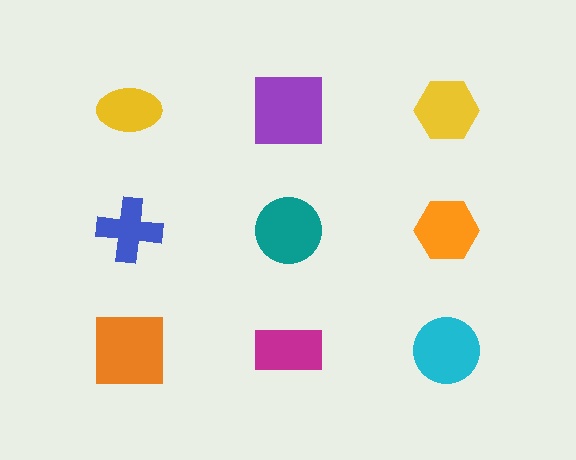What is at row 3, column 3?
A cyan circle.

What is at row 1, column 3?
A yellow hexagon.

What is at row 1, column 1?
A yellow ellipse.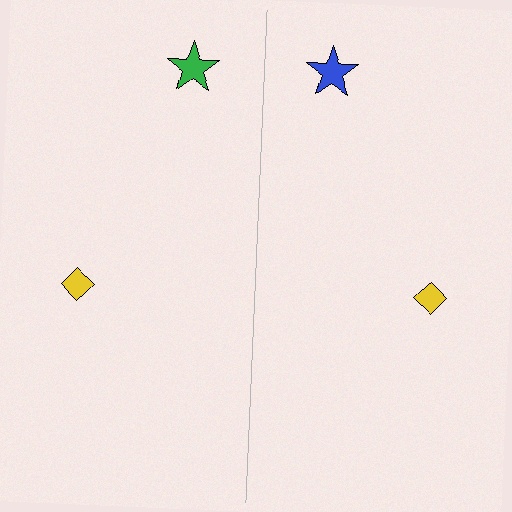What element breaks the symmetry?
The blue star on the right side breaks the symmetry — its mirror counterpart is green.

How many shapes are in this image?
There are 4 shapes in this image.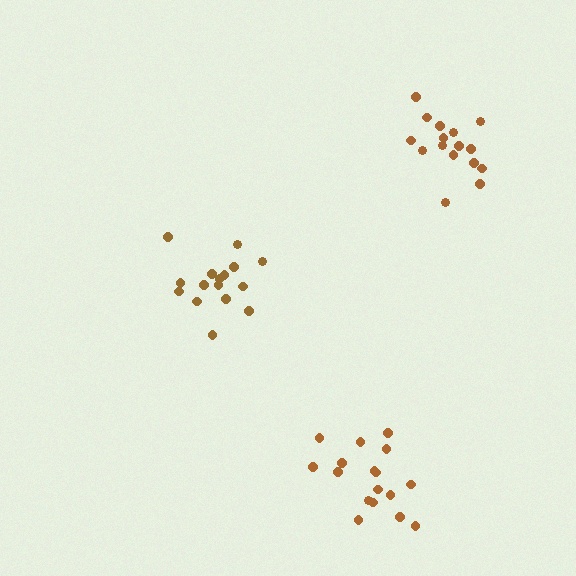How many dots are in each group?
Group 1: 17 dots, Group 2: 16 dots, Group 3: 16 dots (49 total).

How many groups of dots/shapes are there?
There are 3 groups.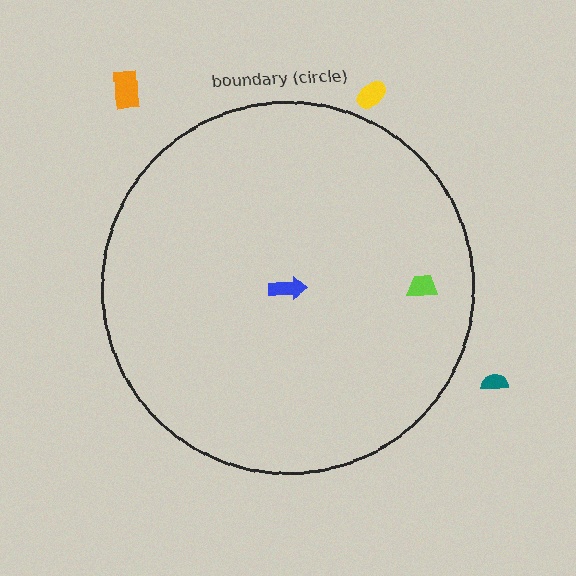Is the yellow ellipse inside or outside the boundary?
Outside.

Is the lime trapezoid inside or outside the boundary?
Inside.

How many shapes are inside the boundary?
2 inside, 3 outside.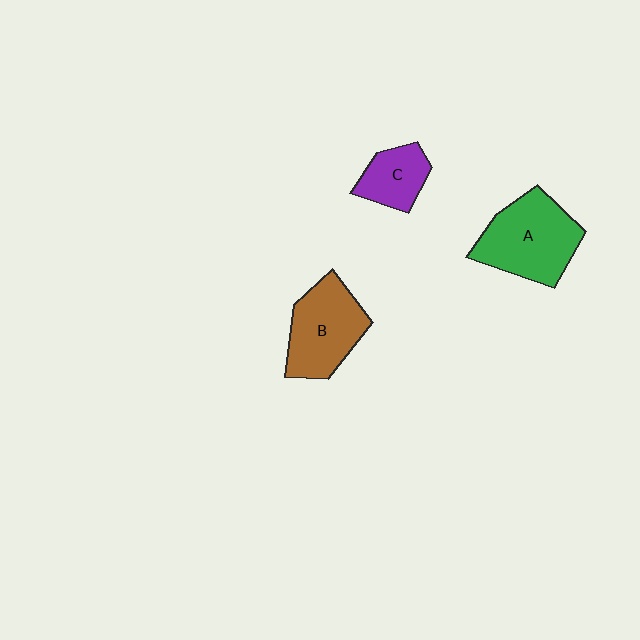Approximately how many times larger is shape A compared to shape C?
Approximately 2.0 times.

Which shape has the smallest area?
Shape C (purple).